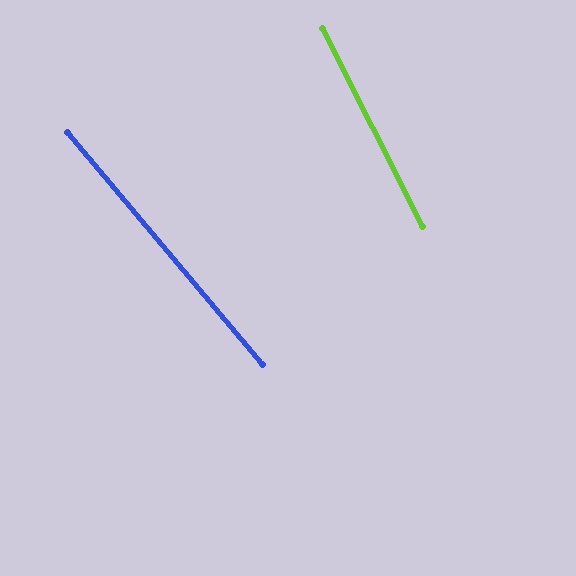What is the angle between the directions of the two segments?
Approximately 13 degrees.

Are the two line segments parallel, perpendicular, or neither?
Neither parallel nor perpendicular — they differ by about 13°.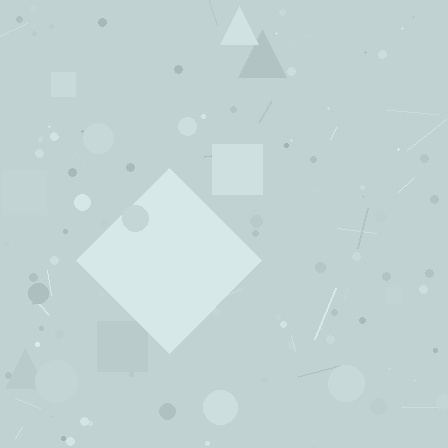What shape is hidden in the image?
A diamond is hidden in the image.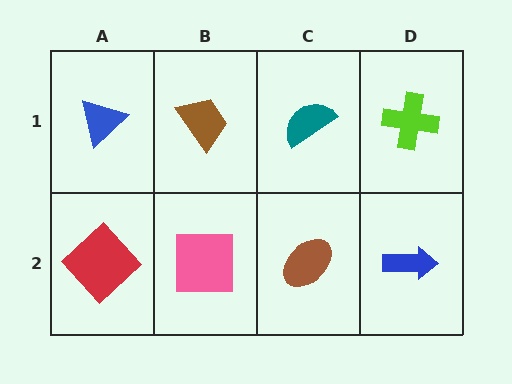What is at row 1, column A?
A blue triangle.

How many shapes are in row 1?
4 shapes.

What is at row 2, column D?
A blue arrow.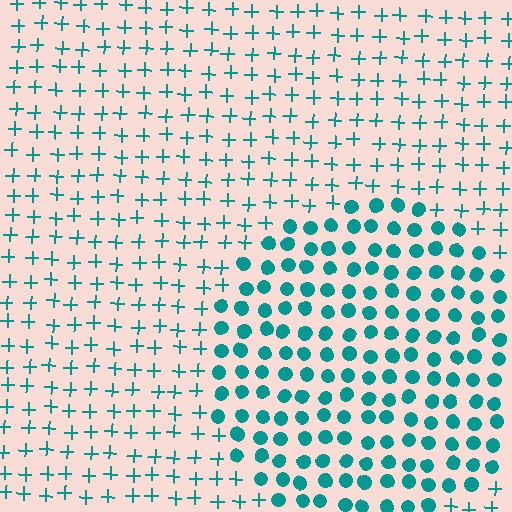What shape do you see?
I see a circle.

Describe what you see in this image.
The image is filled with small teal elements arranged in a uniform grid. A circle-shaped region contains circles, while the surrounding area contains plus signs. The boundary is defined purely by the change in element shape.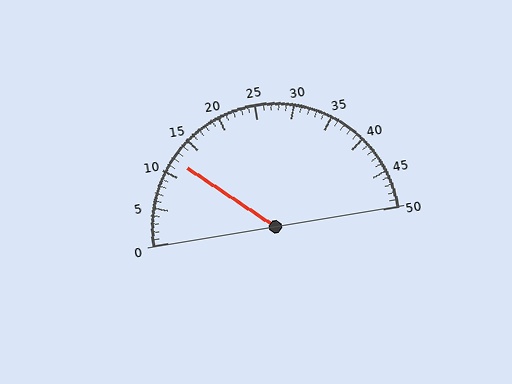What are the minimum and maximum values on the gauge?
The gauge ranges from 0 to 50.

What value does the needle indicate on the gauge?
The needle indicates approximately 12.